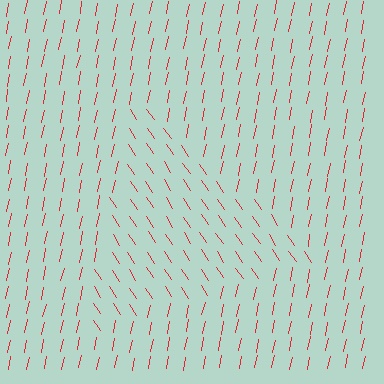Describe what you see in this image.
The image is filled with small red line segments. A triangle region in the image has lines oriented differently from the surrounding lines, creating a visible texture boundary.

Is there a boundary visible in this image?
Yes, there is a texture boundary formed by a change in line orientation.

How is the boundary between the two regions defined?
The boundary is defined purely by a change in line orientation (approximately 45 degrees difference). All lines are the same color and thickness.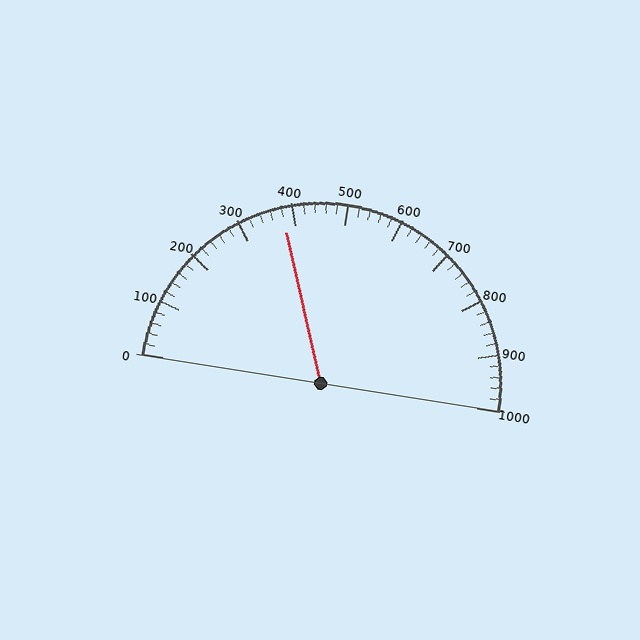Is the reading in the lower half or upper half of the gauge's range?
The reading is in the lower half of the range (0 to 1000).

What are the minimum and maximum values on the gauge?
The gauge ranges from 0 to 1000.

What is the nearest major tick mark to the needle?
The nearest major tick mark is 400.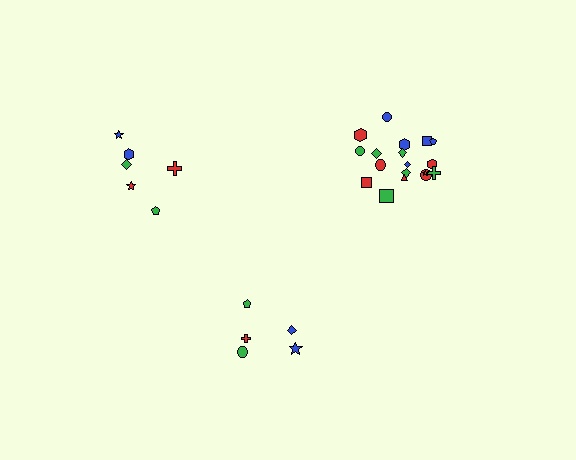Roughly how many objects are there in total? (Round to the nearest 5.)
Roughly 30 objects in total.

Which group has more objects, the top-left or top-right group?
The top-right group.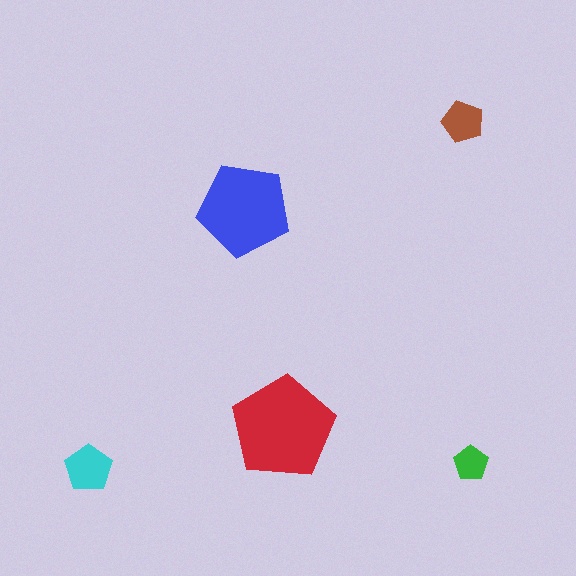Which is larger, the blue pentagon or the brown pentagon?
The blue one.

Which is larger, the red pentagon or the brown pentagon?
The red one.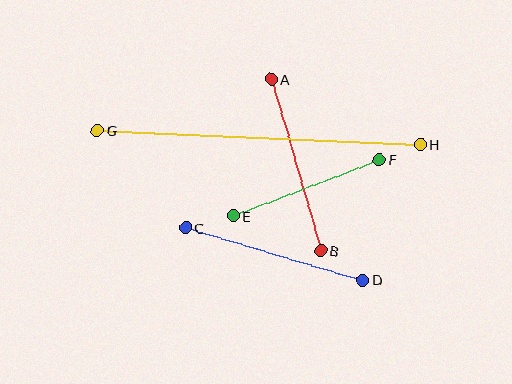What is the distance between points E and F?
The distance is approximately 157 pixels.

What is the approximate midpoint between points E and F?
The midpoint is at approximately (306, 188) pixels.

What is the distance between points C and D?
The distance is approximately 185 pixels.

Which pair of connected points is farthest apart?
Points G and H are farthest apart.